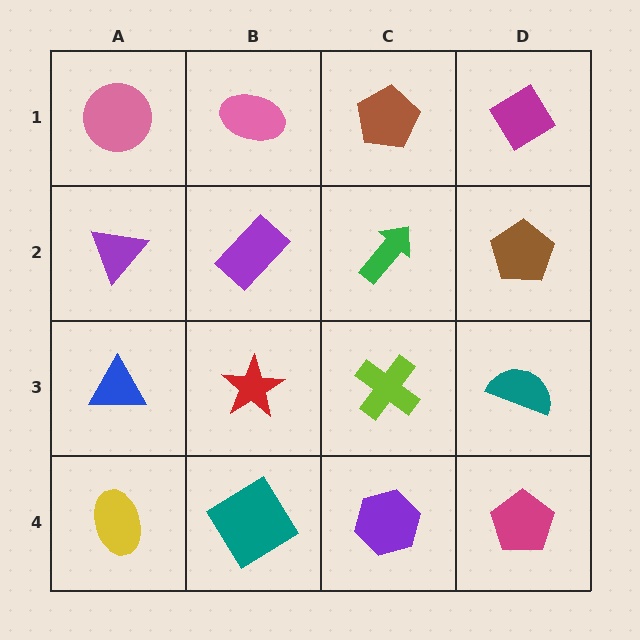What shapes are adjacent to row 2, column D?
A magenta diamond (row 1, column D), a teal semicircle (row 3, column D), a green arrow (row 2, column C).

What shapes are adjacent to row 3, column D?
A brown pentagon (row 2, column D), a magenta pentagon (row 4, column D), a lime cross (row 3, column C).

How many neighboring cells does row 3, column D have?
3.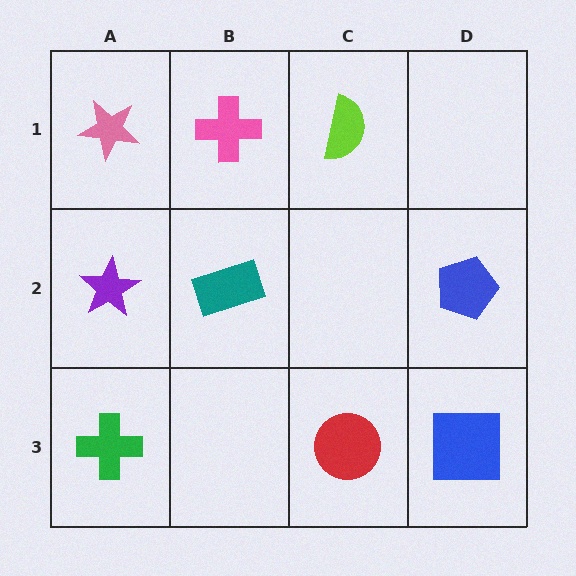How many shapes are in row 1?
3 shapes.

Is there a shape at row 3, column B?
No, that cell is empty.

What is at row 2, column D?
A blue pentagon.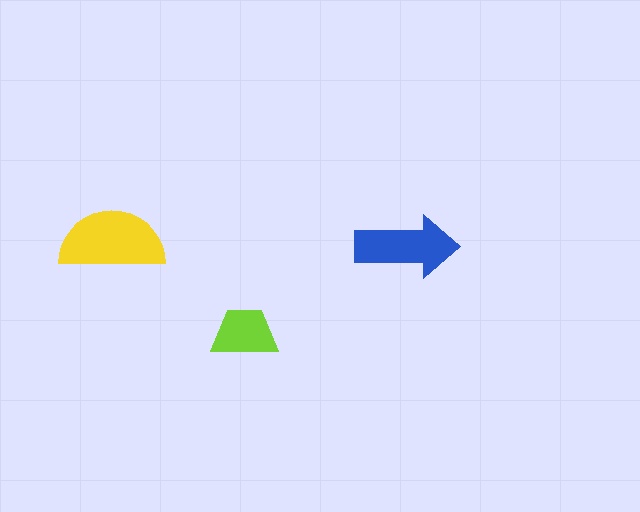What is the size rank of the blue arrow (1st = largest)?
2nd.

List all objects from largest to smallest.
The yellow semicircle, the blue arrow, the lime trapezoid.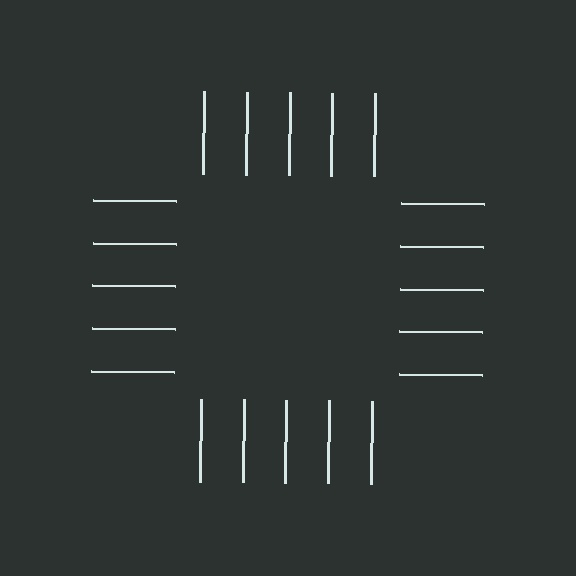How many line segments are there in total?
20 — 5 along each of the 4 edges.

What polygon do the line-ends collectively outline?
An illusory square — the line segments terminate on its edges but no continuous stroke is drawn.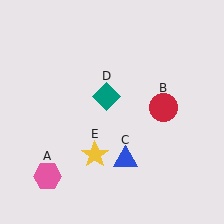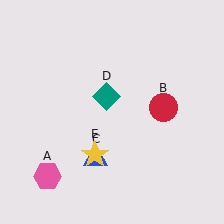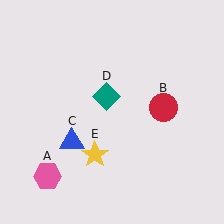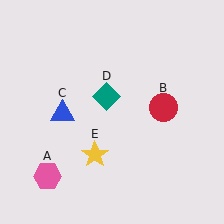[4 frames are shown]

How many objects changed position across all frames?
1 object changed position: blue triangle (object C).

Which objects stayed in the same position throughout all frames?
Pink hexagon (object A) and red circle (object B) and teal diamond (object D) and yellow star (object E) remained stationary.